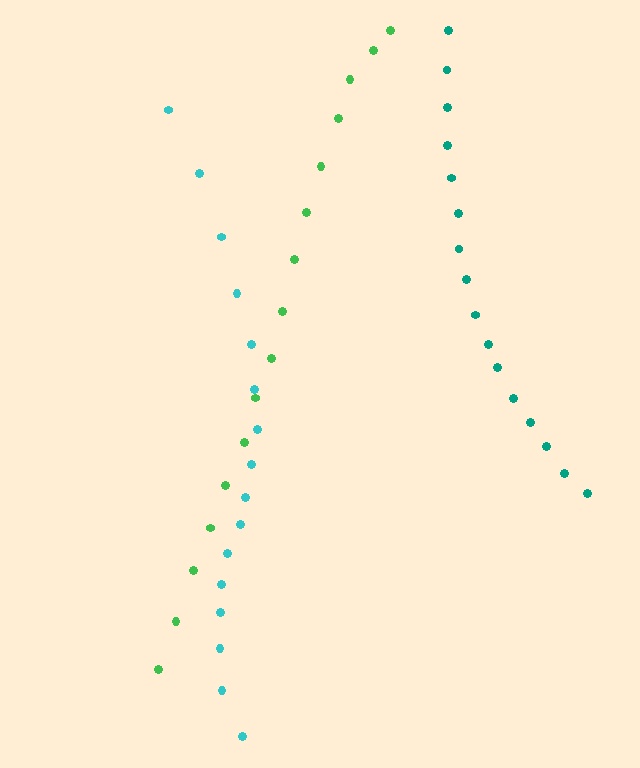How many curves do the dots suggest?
There are 3 distinct paths.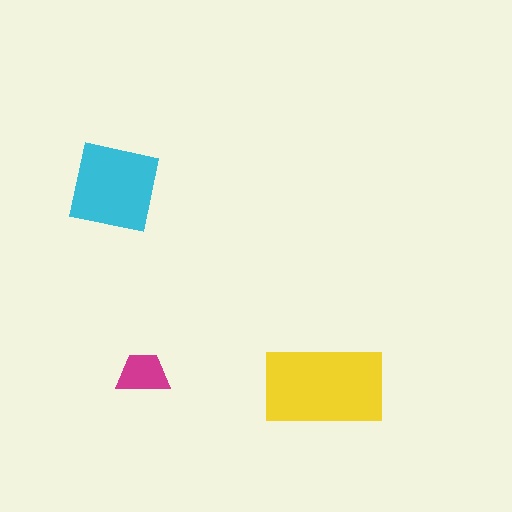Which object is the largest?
The yellow rectangle.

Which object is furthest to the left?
The cyan square is leftmost.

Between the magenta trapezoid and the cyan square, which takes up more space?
The cyan square.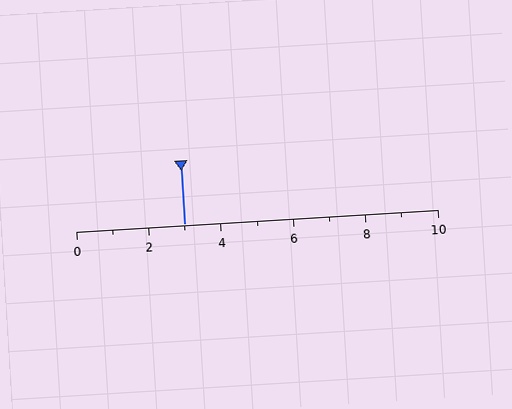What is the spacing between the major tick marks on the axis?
The major ticks are spaced 2 apart.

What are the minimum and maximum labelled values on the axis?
The axis runs from 0 to 10.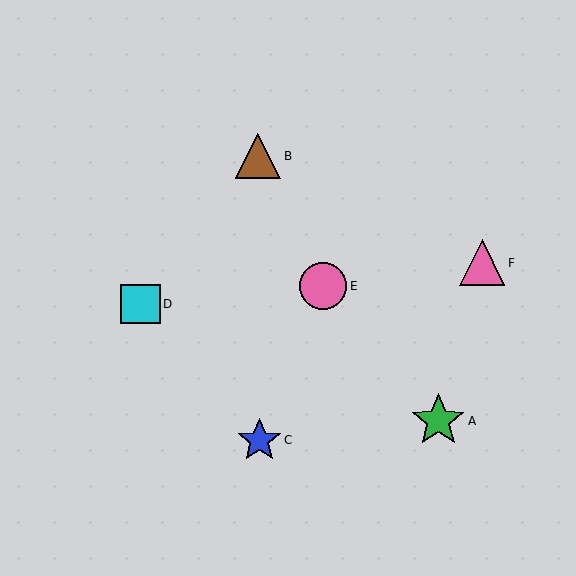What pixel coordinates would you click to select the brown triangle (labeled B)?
Click at (258, 156) to select the brown triangle B.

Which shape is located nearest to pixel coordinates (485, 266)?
The pink triangle (labeled F) at (482, 263) is nearest to that location.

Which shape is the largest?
The green star (labeled A) is the largest.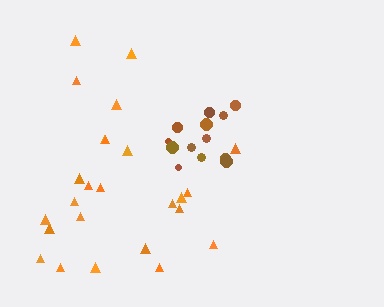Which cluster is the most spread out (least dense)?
Orange.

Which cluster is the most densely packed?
Brown.